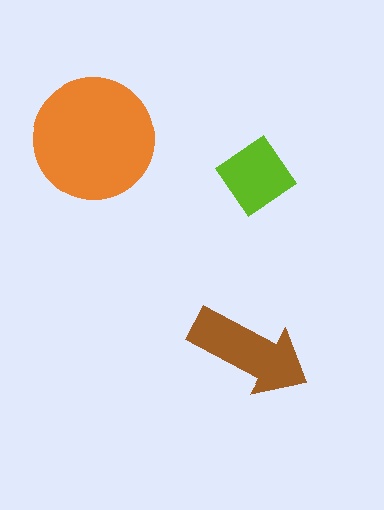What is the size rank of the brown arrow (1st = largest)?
2nd.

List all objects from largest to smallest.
The orange circle, the brown arrow, the lime diamond.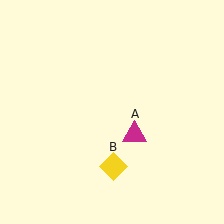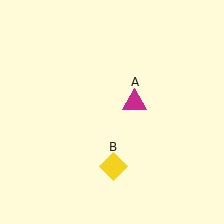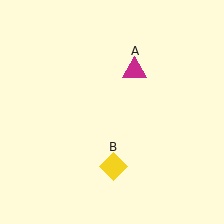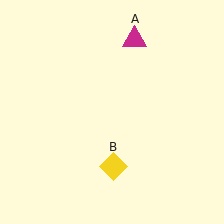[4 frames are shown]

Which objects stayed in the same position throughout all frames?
Yellow diamond (object B) remained stationary.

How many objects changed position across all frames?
1 object changed position: magenta triangle (object A).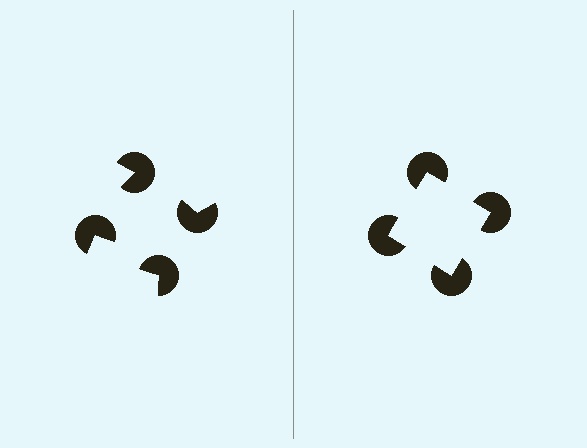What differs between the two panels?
The pac-man discs are positioned identically on both sides; only the wedge orientations differ. On the right they align to a square; on the left they are misaligned.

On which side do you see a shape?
An illusory square appears on the right side. On the left side the wedge cuts are rotated, so no coherent shape forms.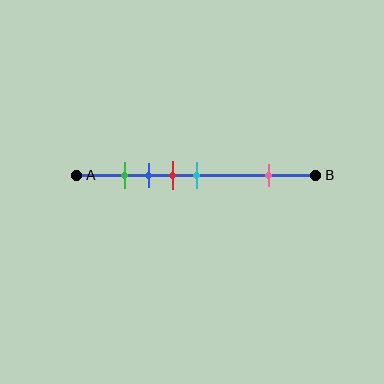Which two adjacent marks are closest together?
The green and blue marks are the closest adjacent pair.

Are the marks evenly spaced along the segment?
No, the marks are not evenly spaced.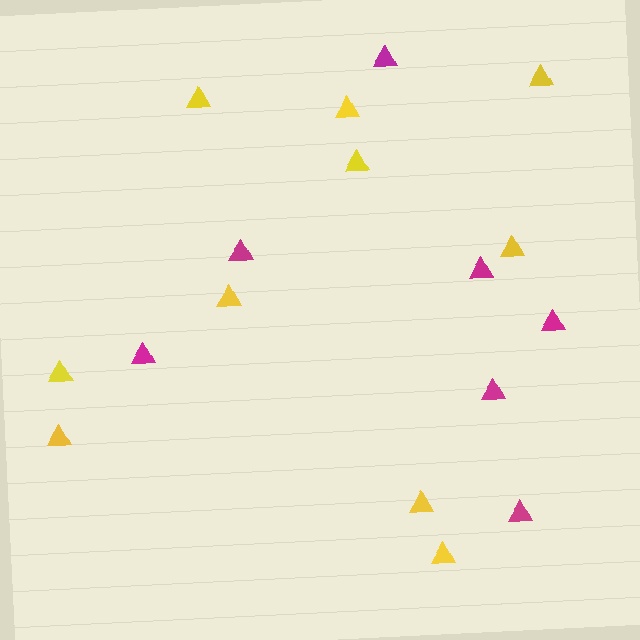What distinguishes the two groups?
There are 2 groups: one group of magenta triangles (7) and one group of yellow triangles (10).